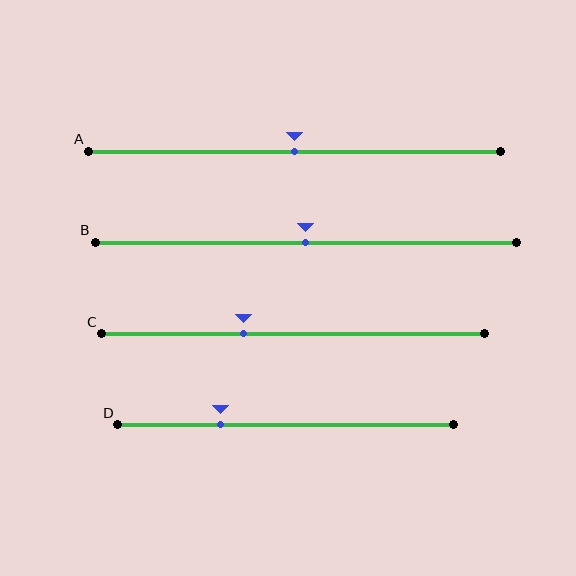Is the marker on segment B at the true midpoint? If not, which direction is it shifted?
Yes, the marker on segment B is at the true midpoint.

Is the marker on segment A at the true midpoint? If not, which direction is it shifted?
Yes, the marker on segment A is at the true midpoint.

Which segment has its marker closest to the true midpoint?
Segment A has its marker closest to the true midpoint.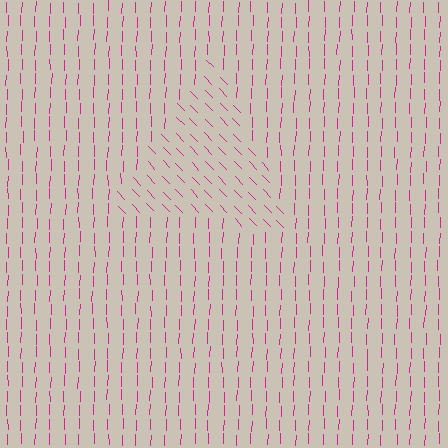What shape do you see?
I see a triangle.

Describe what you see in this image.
The image is filled with small magenta line segments. A triangle region in the image has lines oriented differently from the surrounding lines, creating a visible texture boundary.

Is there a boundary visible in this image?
Yes, there is a texture boundary formed by a change in line orientation.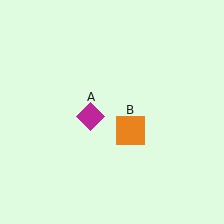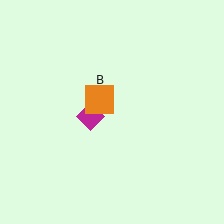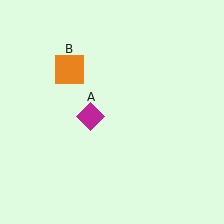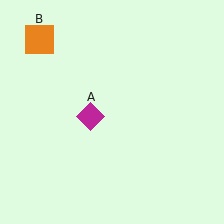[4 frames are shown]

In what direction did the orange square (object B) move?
The orange square (object B) moved up and to the left.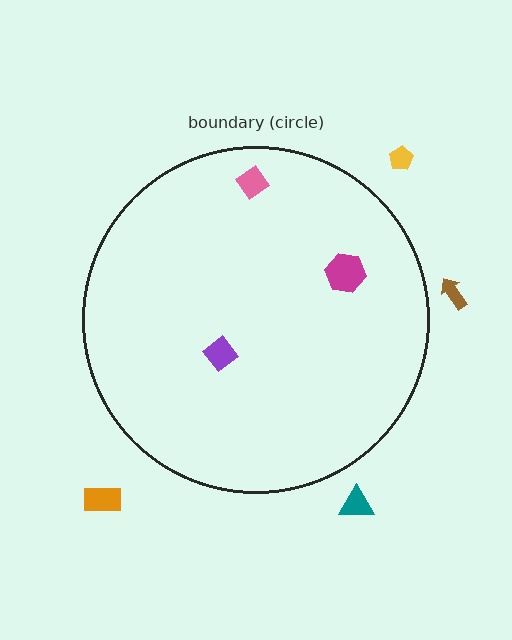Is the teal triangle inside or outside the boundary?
Outside.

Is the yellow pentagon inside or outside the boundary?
Outside.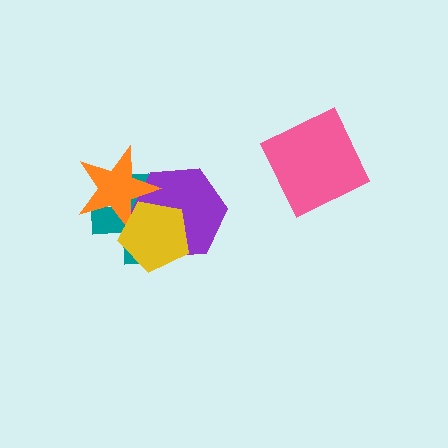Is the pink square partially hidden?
No, no other shape covers it.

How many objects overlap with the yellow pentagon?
3 objects overlap with the yellow pentagon.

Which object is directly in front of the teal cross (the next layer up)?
The purple hexagon is directly in front of the teal cross.